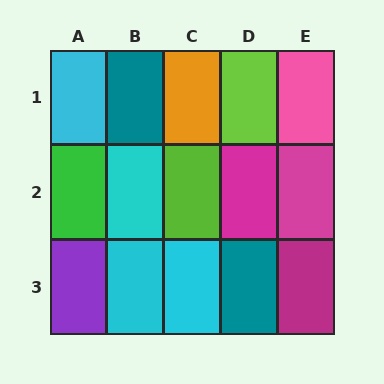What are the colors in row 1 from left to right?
Cyan, teal, orange, lime, pink.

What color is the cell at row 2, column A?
Green.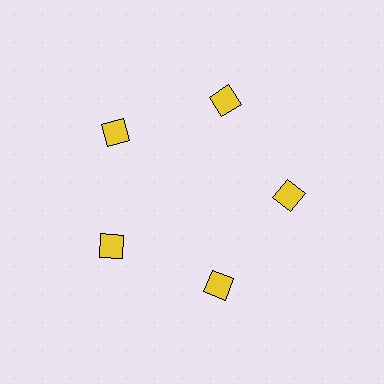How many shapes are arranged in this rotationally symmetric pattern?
There are 5 shapes, arranged in 5 groups of 1.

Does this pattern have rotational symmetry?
Yes, this pattern has 5-fold rotational symmetry. It looks the same after rotating 72 degrees around the center.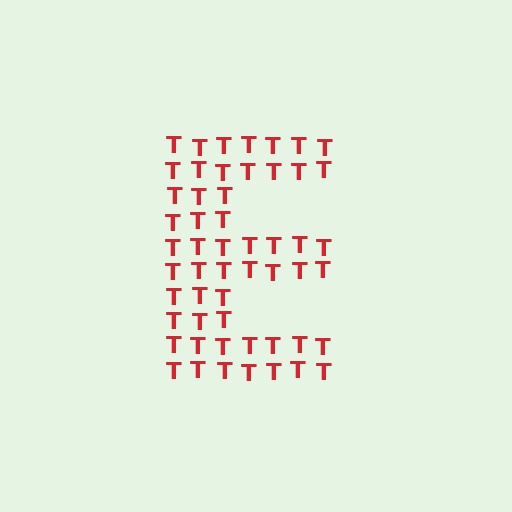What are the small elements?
The small elements are letter T's.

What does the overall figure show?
The overall figure shows the letter E.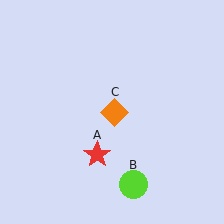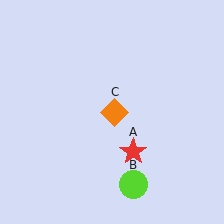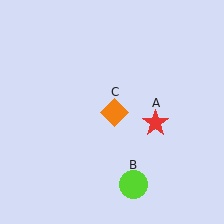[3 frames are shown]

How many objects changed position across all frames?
1 object changed position: red star (object A).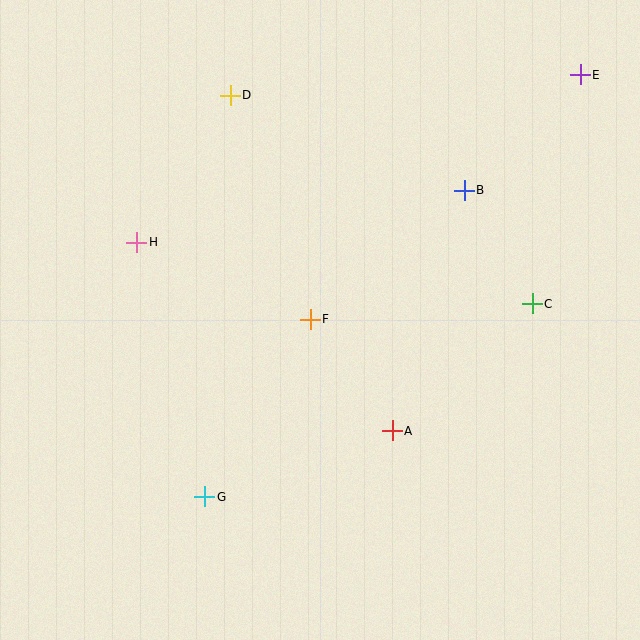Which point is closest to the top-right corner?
Point E is closest to the top-right corner.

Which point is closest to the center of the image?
Point F at (310, 319) is closest to the center.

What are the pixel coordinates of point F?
Point F is at (310, 319).